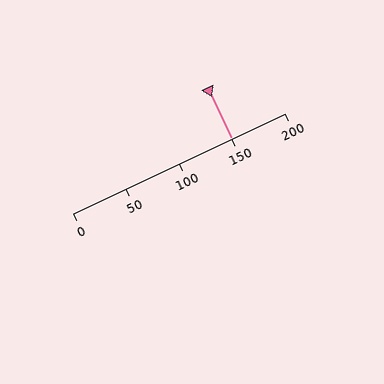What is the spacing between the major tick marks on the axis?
The major ticks are spaced 50 apart.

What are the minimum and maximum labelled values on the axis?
The axis runs from 0 to 200.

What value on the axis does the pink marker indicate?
The marker indicates approximately 150.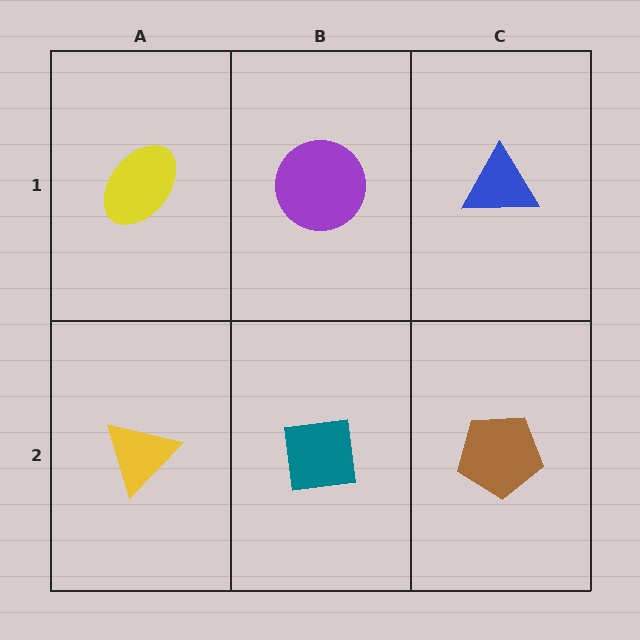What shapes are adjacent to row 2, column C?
A blue triangle (row 1, column C), a teal square (row 2, column B).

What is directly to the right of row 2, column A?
A teal square.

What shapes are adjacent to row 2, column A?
A yellow ellipse (row 1, column A), a teal square (row 2, column B).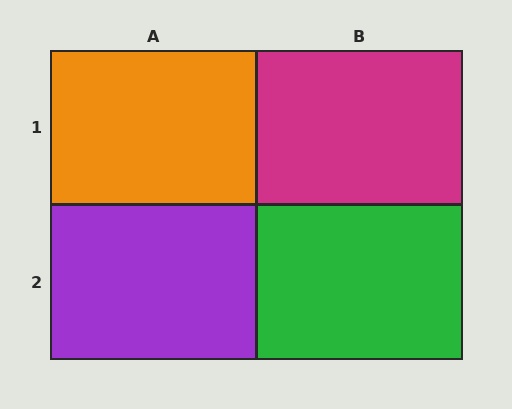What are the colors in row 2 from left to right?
Purple, green.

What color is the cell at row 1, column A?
Orange.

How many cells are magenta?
1 cell is magenta.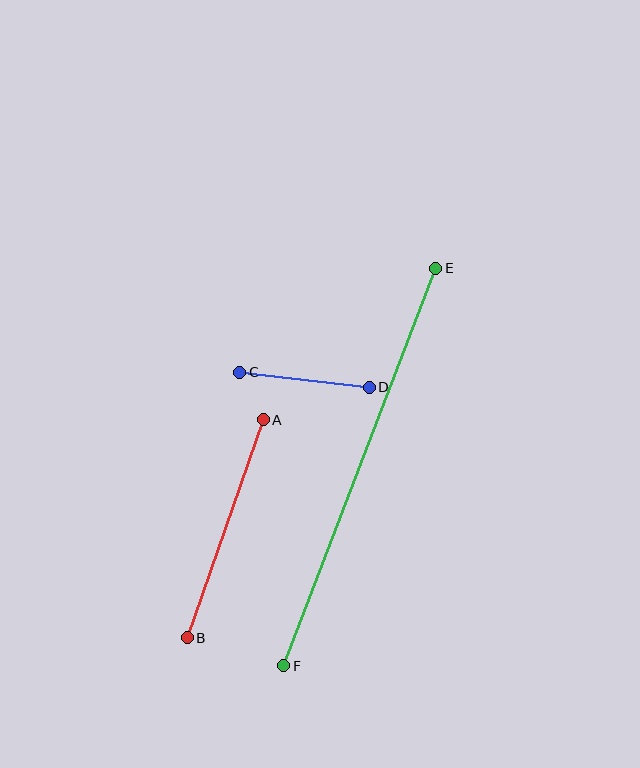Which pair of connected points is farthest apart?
Points E and F are farthest apart.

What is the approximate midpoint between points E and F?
The midpoint is at approximately (360, 467) pixels.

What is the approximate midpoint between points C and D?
The midpoint is at approximately (304, 380) pixels.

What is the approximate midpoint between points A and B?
The midpoint is at approximately (225, 529) pixels.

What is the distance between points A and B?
The distance is approximately 231 pixels.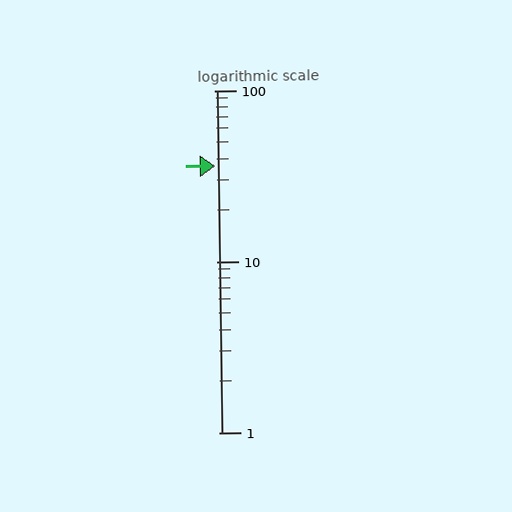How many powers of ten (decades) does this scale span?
The scale spans 2 decades, from 1 to 100.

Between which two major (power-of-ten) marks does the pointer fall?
The pointer is between 10 and 100.